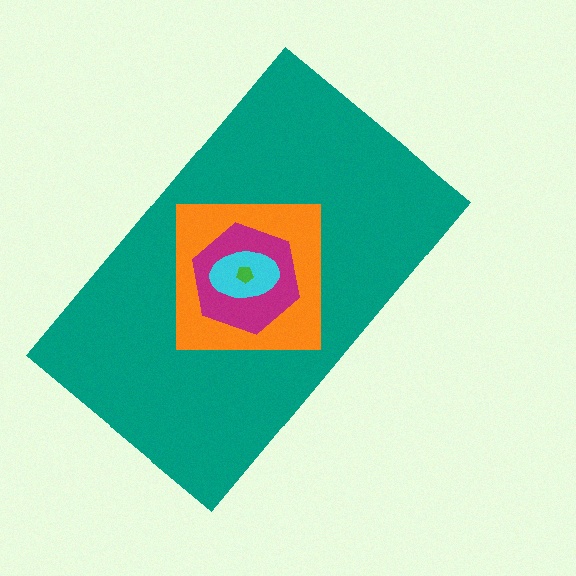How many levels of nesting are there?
5.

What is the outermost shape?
The teal rectangle.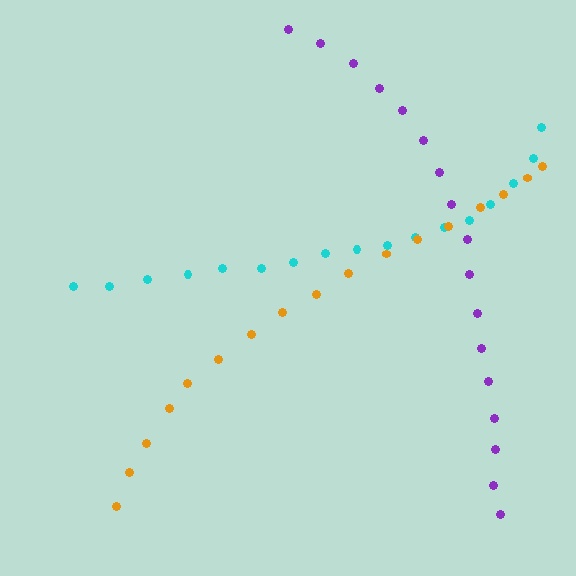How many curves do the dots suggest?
There are 3 distinct paths.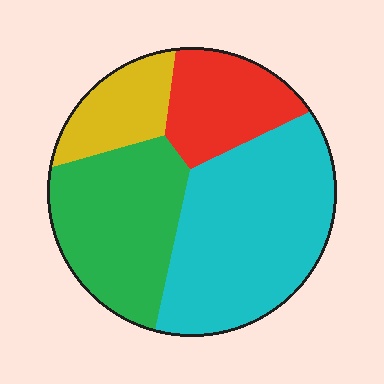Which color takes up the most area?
Cyan, at roughly 40%.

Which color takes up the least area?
Yellow, at roughly 15%.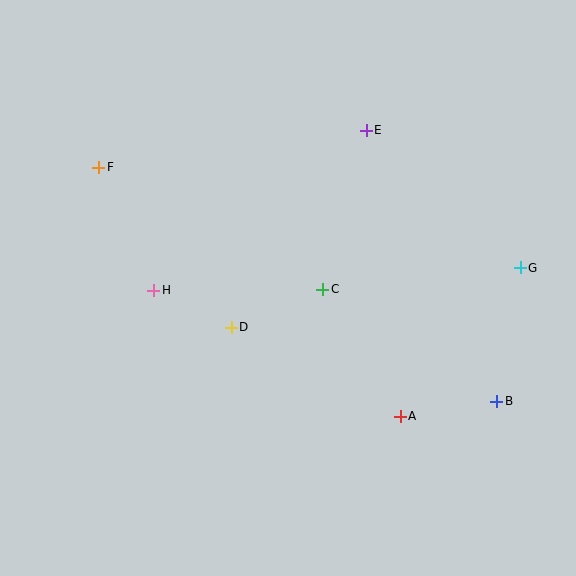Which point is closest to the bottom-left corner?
Point H is closest to the bottom-left corner.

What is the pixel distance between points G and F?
The distance between G and F is 434 pixels.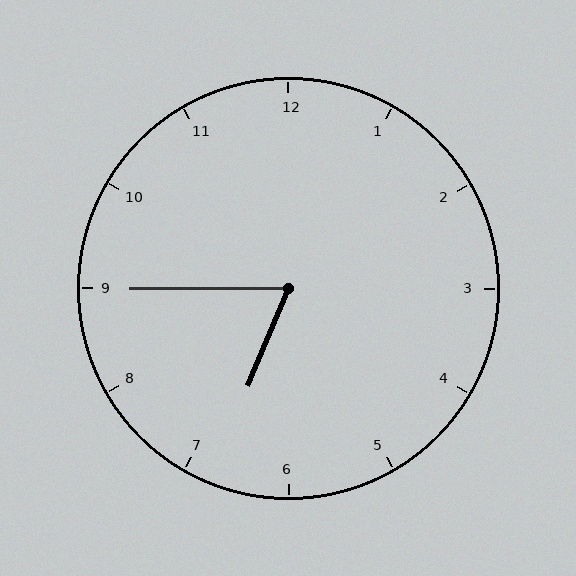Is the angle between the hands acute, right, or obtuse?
It is acute.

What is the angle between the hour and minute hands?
Approximately 68 degrees.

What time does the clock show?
6:45.